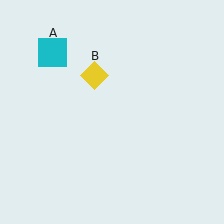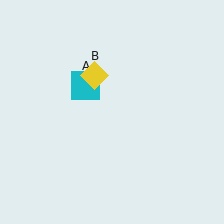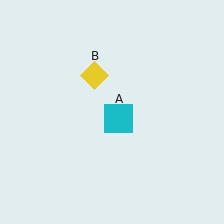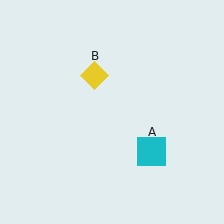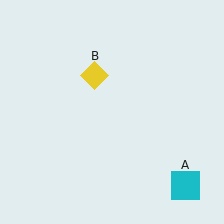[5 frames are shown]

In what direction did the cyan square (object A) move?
The cyan square (object A) moved down and to the right.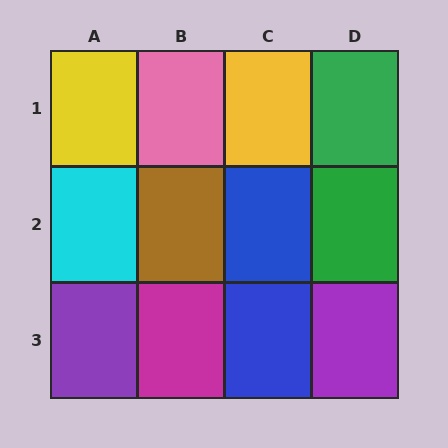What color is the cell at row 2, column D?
Green.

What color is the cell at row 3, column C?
Blue.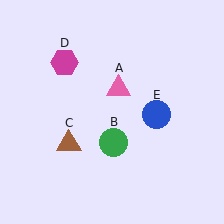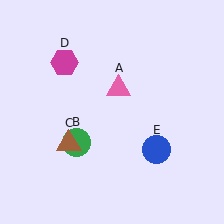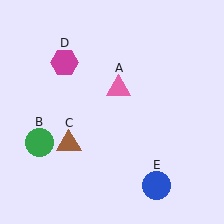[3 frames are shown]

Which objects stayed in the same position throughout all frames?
Pink triangle (object A) and brown triangle (object C) and magenta hexagon (object D) remained stationary.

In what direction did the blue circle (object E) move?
The blue circle (object E) moved down.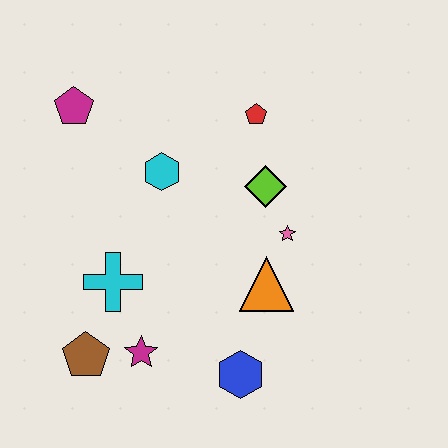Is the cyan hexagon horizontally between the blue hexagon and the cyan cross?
Yes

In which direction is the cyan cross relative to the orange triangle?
The cyan cross is to the left of the orange triangle.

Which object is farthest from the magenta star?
The red pentagon is farthest from the magenta star.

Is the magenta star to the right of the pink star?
No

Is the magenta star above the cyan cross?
No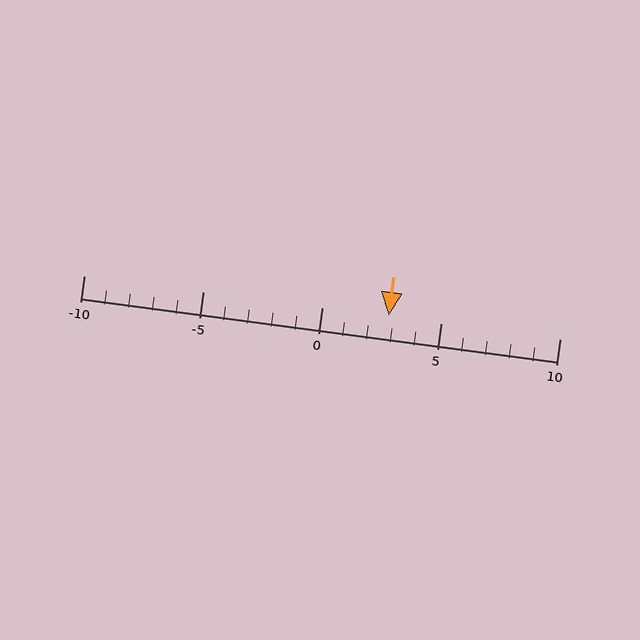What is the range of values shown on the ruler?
The ruler shows values from -10 to 10.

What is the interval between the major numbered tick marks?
The major tick marks are spaced 5 units apart.